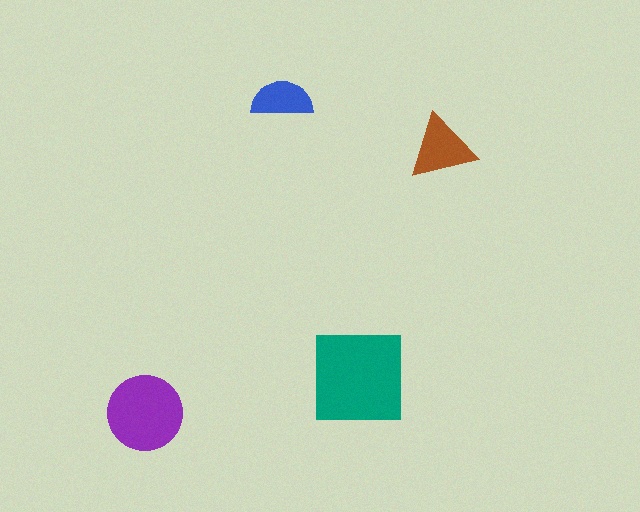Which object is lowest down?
The purple circle is bottommost.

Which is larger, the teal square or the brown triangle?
The teal square.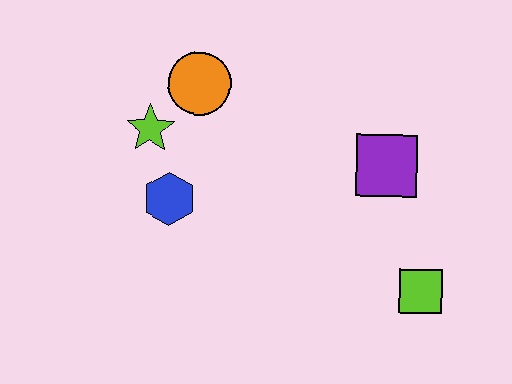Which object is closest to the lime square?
The purple square is closest to the lime square.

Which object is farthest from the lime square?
The lime star is farthest from the lime square.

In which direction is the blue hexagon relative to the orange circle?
The blue hexagon is below the orange circle.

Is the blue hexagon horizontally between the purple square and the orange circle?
No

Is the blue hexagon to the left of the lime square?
Yes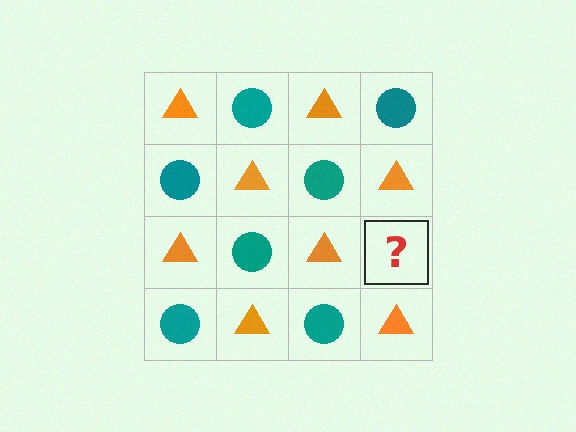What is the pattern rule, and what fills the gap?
The rule is that it alternates orange triangle and teal circle in a checkerboard pattern. The gap should be filled with a teal circle.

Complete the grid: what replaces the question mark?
The question mark should be replaced with a teal circle.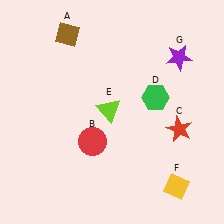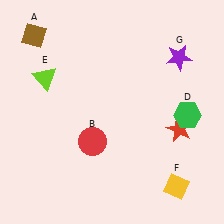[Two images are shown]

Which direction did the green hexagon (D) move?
The green hexagon (D) moved right.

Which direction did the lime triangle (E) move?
The lime triangle (E) moved left.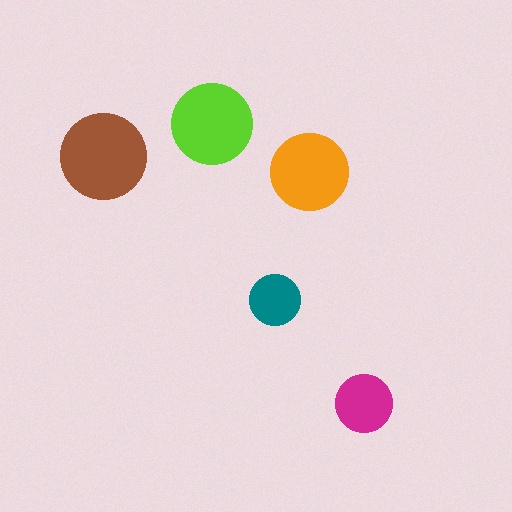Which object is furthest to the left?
The brown circle is leftmost.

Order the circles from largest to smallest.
the brown one, the lime one, the orange one, the magenta one, the teal one.